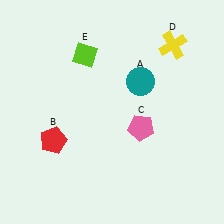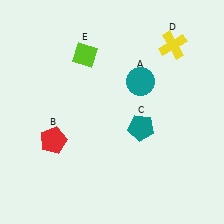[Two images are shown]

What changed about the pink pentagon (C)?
In Image 1, C is pink. In Image 2, it changed to teal.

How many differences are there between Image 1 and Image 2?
There is 1 difference between the two images.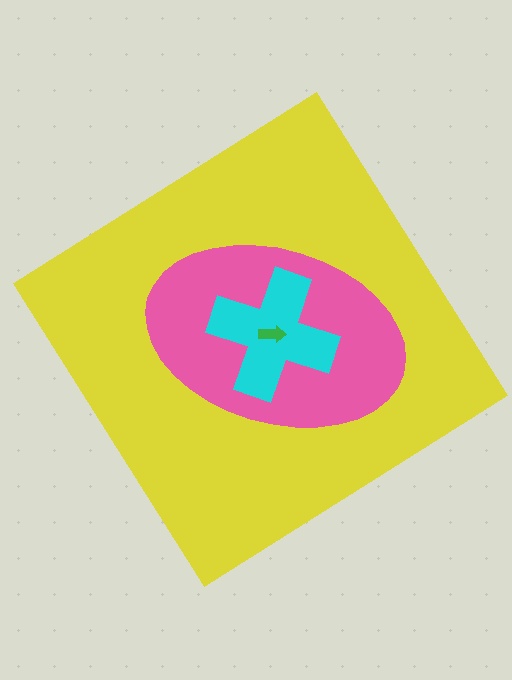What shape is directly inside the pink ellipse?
The cyan cross.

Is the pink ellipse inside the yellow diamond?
Yes.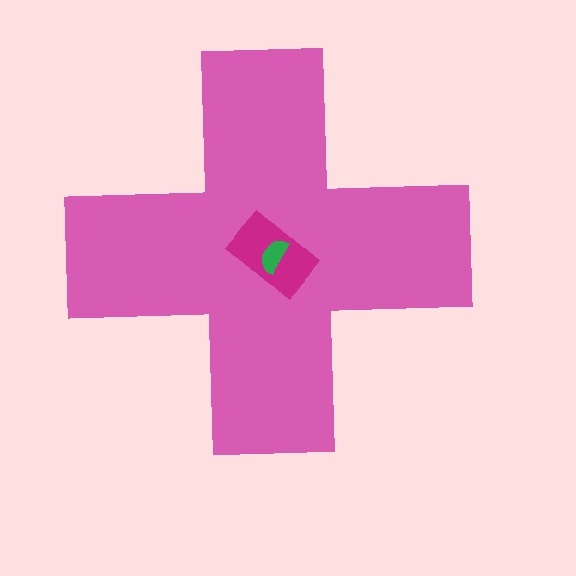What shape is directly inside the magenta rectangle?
The green semicircle.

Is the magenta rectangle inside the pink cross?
Yes.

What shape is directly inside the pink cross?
The magenta rectangle.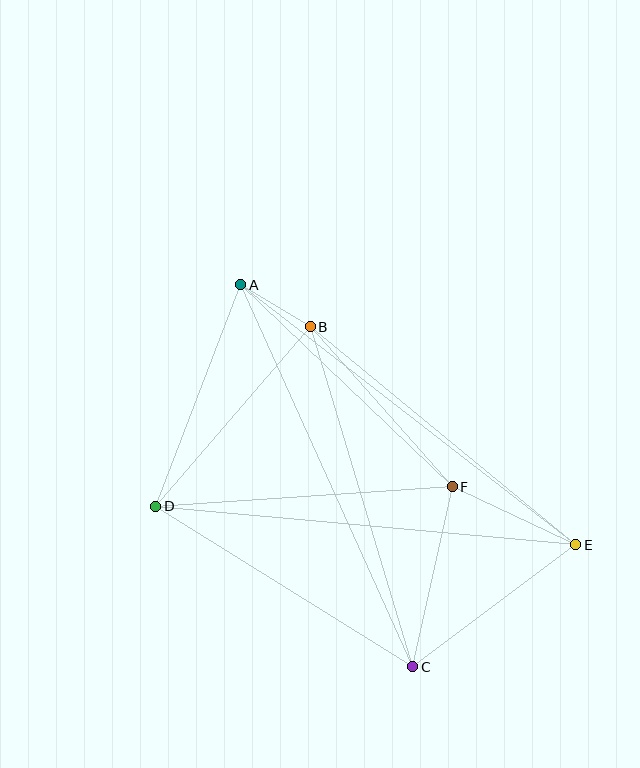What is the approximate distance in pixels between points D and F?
The distance between D and F is approximately 297 pixels.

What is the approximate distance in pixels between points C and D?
The distance between C and D is approximately 303 pixels.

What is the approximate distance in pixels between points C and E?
The distance between C and E is approximately 203 pixels.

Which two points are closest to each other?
Points A and B are closest to each other.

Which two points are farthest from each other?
Points A and E are farthest from each other.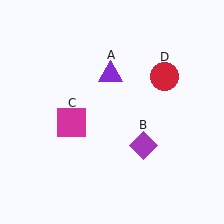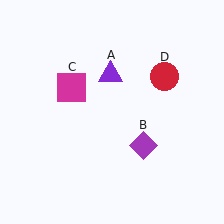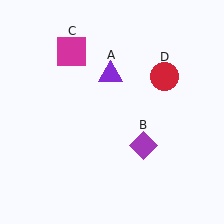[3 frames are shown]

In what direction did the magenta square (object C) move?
The magenta square (object C) moved up.